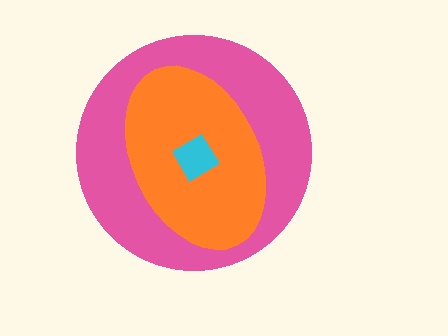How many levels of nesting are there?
3.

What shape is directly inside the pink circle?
The orange ellipse.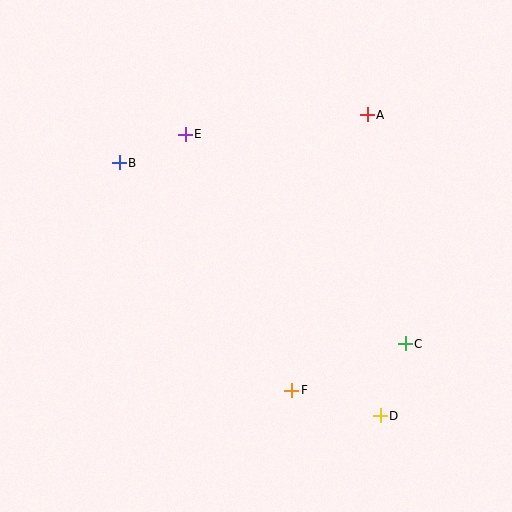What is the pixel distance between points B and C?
The distance between B and C is 338 pixels.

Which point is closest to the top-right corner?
Point A is closest to the top-right corner.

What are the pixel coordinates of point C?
Point C is at (405, 344).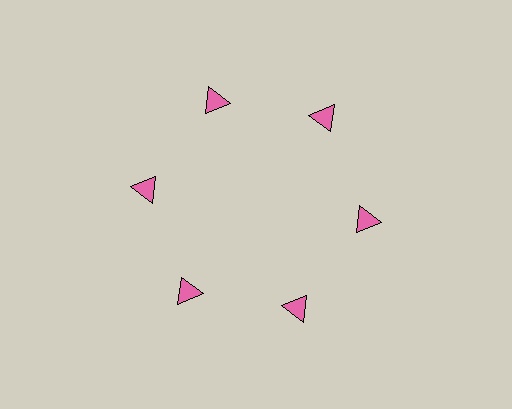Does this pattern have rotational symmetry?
Yes, this pattern has 6-fold rotational symmetry. It looks the same after rotating 60 degrees around the center.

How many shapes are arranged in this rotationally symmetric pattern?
There are 6 shapes, arranged in 6 groups of 1.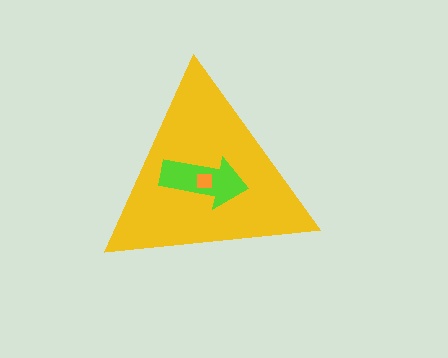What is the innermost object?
The orange square.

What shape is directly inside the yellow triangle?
The lime arrow.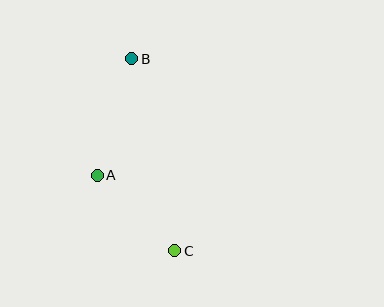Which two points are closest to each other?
Points A and C are closest to each other.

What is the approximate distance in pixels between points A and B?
The distance between A and B is approximately 121 pixels.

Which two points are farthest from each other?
Points B and C are farthest from each other.